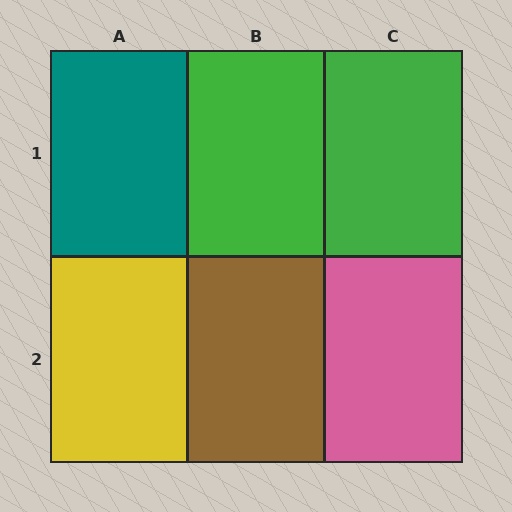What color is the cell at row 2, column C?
Pink.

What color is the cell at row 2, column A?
Yellow.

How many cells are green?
2 cells are green.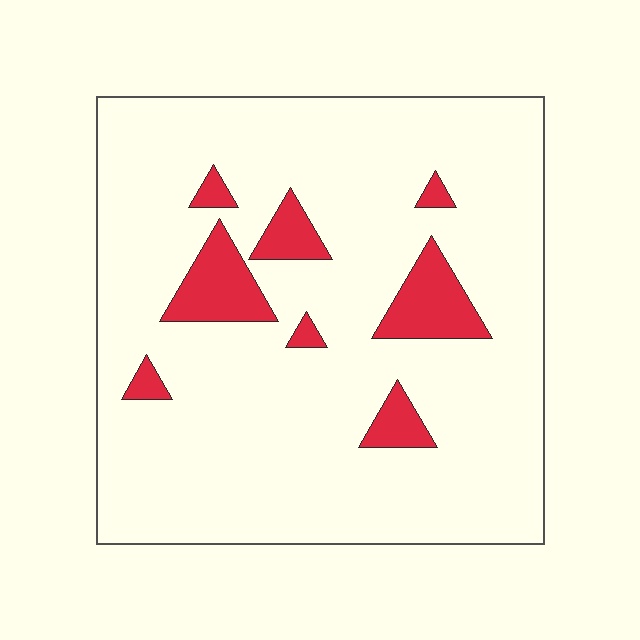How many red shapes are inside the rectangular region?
8.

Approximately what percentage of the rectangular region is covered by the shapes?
Approximately 10%.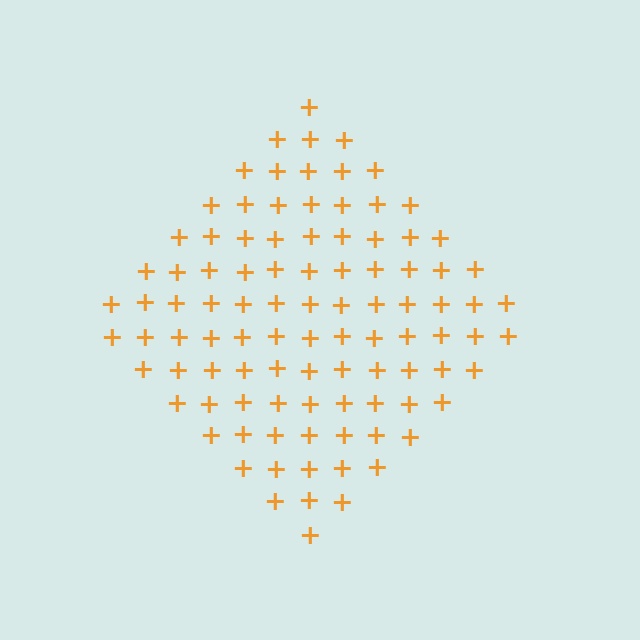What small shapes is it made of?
It is made of small plus signs.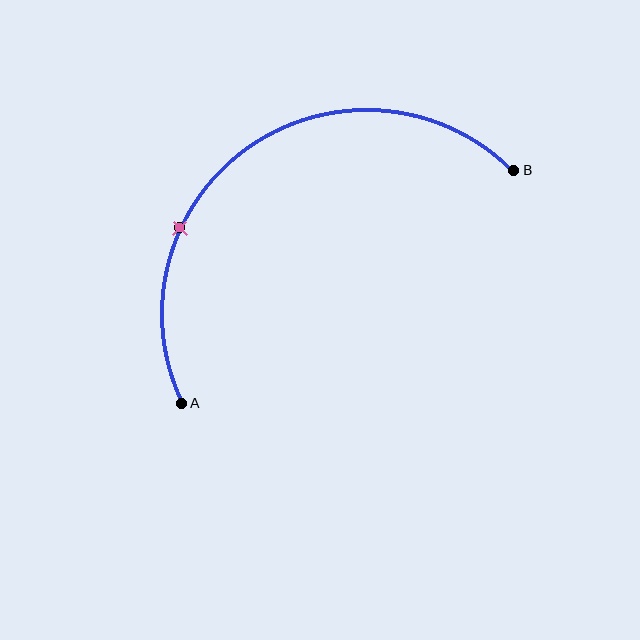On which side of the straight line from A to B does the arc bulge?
The arc bulges above and to the left of the straight line connecting A and B.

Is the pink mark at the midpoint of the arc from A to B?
No. The pink mark lies on the arc but is closer to endpoint A. The arc midpoint would be at the point on the curve equidistant along the arc from both A and B.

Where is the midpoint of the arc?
The arc midpoint is the point on the curve farthest from the straight line joining A and B. It sits above and to the left of that line.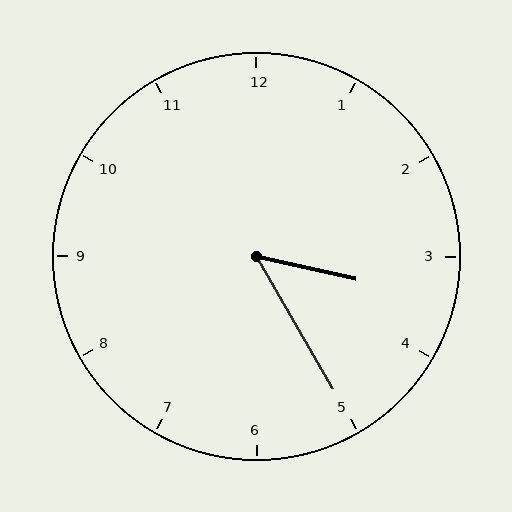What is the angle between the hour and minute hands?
Approximately 48 degrees.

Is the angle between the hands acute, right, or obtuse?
It is acute.